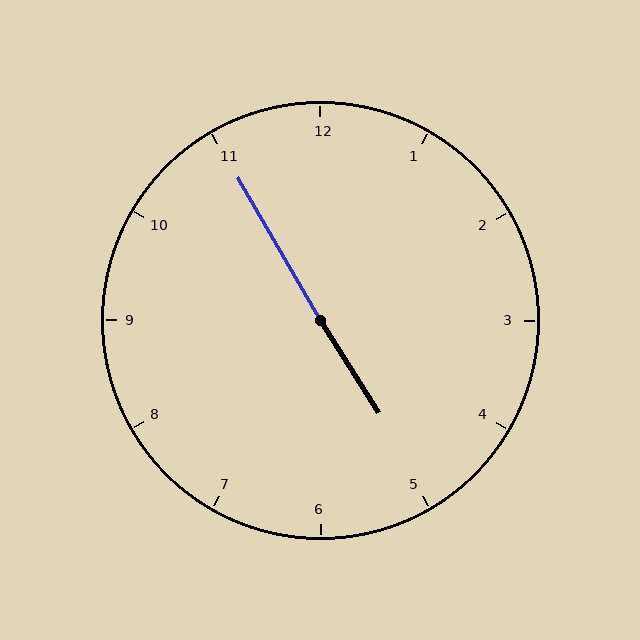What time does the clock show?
4:55.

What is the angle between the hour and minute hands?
Approximately 178 degrees.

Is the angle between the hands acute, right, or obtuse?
It is obtuse.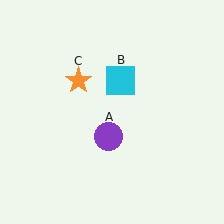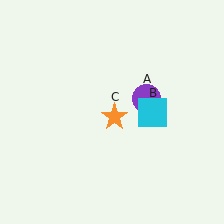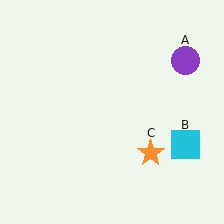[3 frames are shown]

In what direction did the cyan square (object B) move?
The cyan square (object B) moved down and to the right.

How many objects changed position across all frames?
3 objects changed position: purple circle (object A), cyan square (object B), orange star (object C).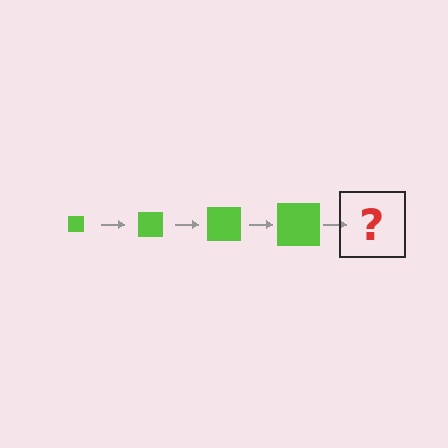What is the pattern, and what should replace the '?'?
The pattern is that the square gets progressively larger each step. The '?' should be a lime square, larger than the previous one.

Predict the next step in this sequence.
The next step is a lime square, larger than the previous one.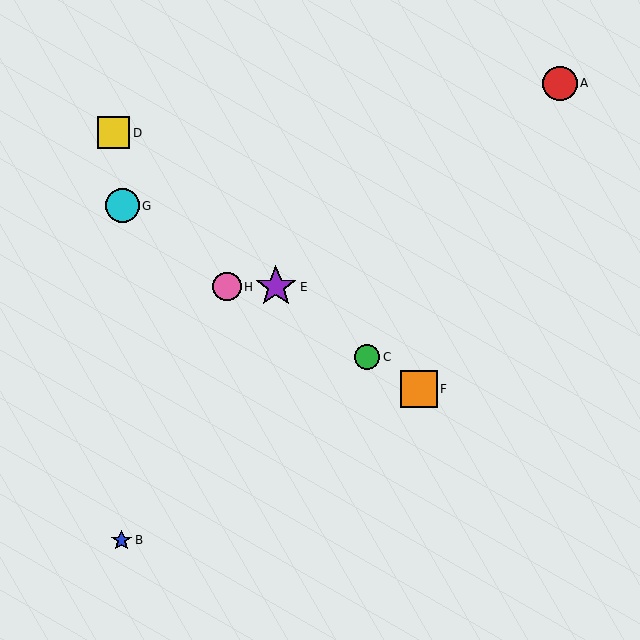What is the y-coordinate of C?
Object C is at y≈357.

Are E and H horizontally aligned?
Yes, both are at y≈287.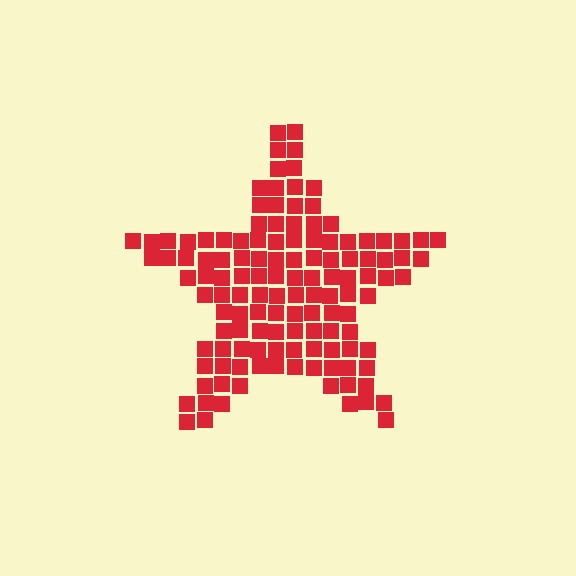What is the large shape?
The large shape is a star.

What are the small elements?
The small elements are squares.